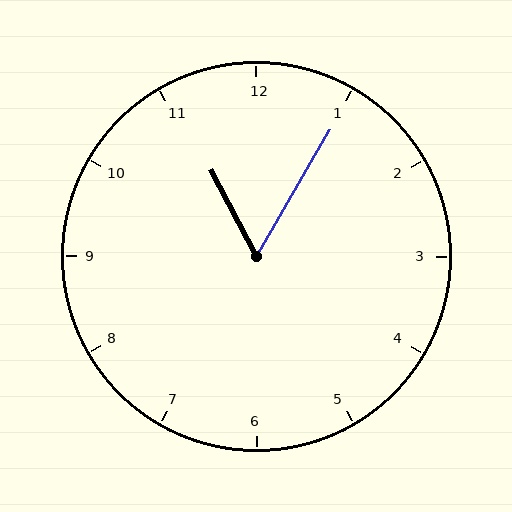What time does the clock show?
11:05.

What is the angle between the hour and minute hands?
Approximately 58 degrees.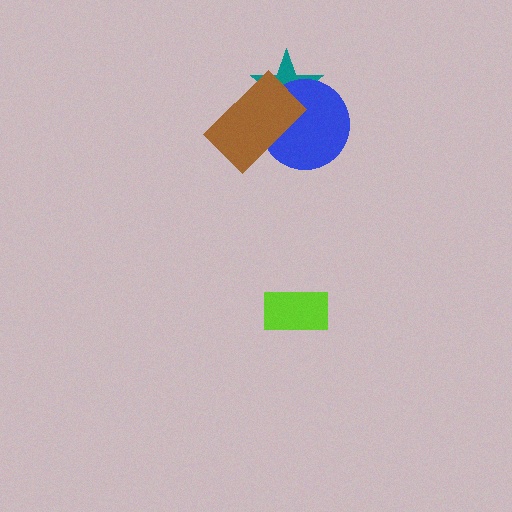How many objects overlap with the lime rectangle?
0 objects overlap with the lime rectangle.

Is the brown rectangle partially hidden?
No, no other shape covers it.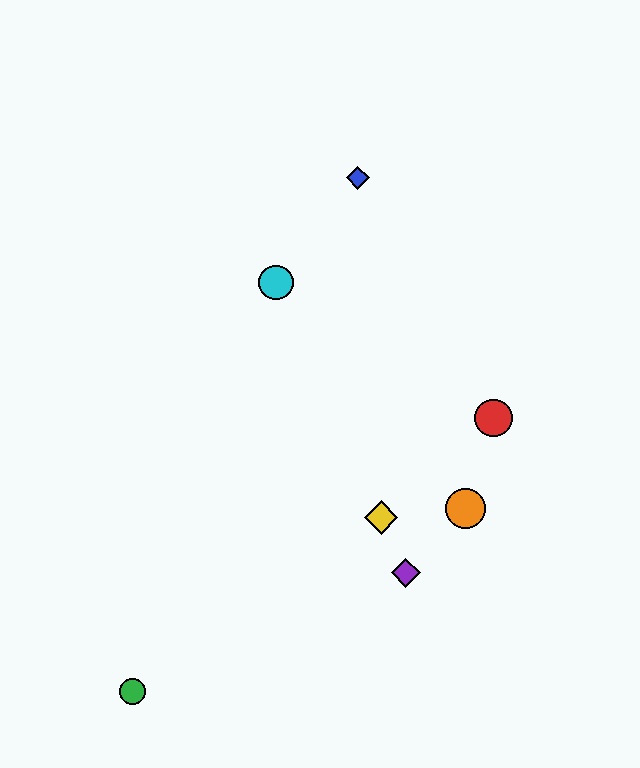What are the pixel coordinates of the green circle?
The green circle is at (133, 691).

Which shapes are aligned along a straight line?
The yellow diamond, the purple diamond, the cyan circle are aligned along a straight line.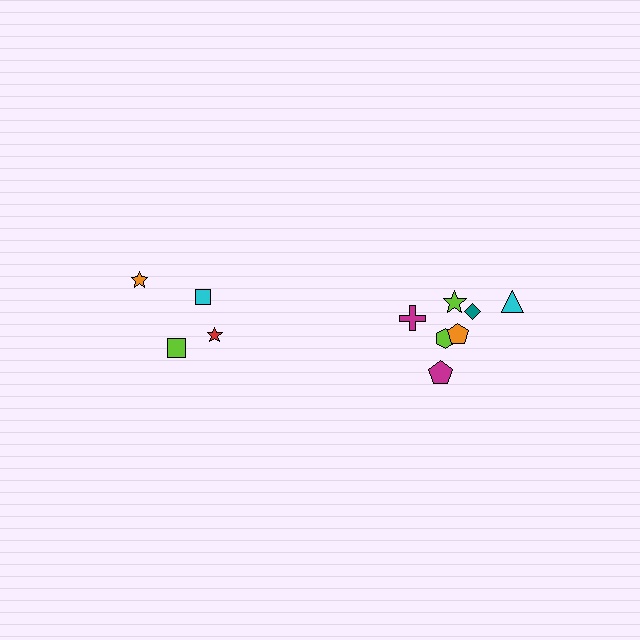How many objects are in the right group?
There are 7 objects.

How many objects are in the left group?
There are 4 objects.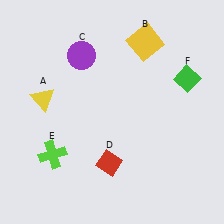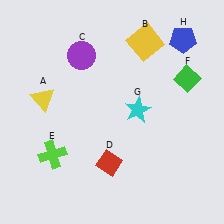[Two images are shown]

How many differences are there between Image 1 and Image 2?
There are 2 differences between the two images.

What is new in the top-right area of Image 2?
A blue pentagon (H) was added in the top-right area of Image 2.